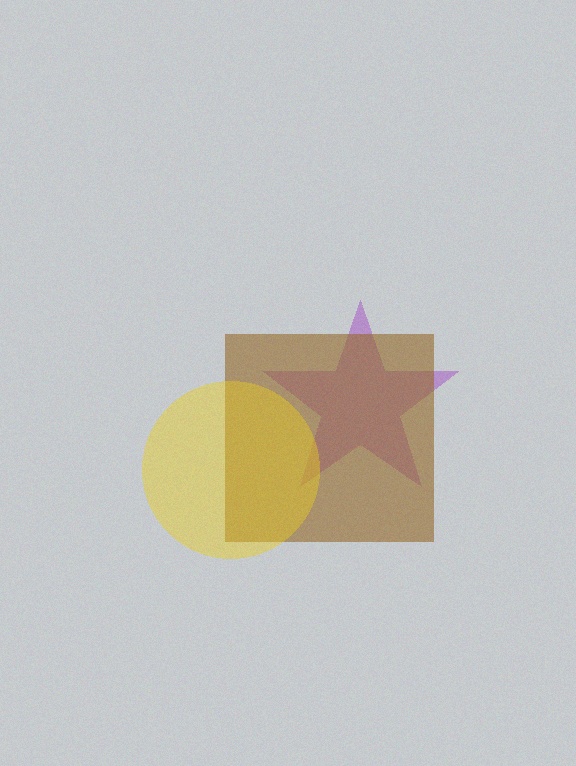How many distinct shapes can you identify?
There are 3 distinct shapes: a purple star, a brown square, a yellow circle.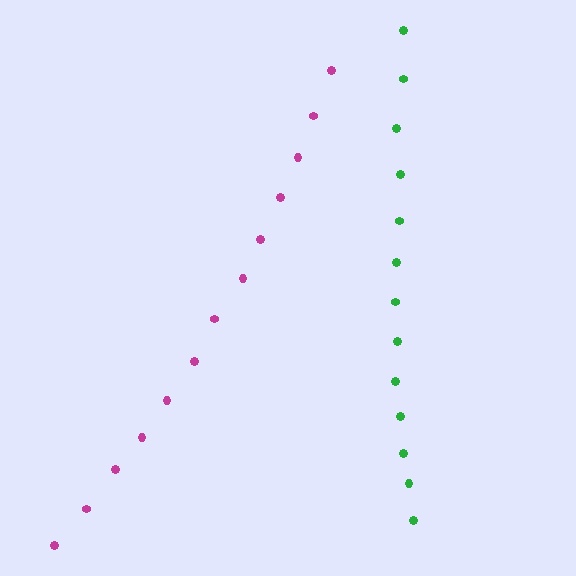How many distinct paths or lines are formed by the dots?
There are 2 distinct paths.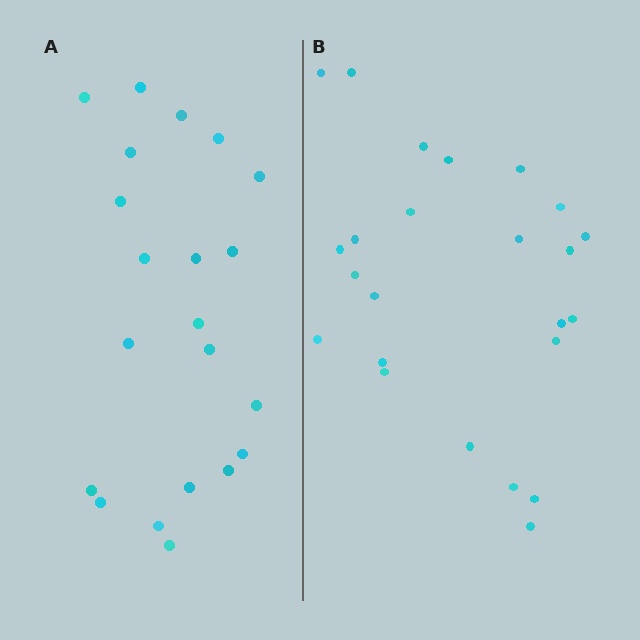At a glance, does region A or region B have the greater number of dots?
Region B (the right region) has more dots.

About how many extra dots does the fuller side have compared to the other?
Region B has just a few more — roughly 2 or 3 more dots than region A.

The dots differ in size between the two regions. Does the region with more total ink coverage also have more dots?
No. Region A has more total ink coverage because its dots are larger, but region B actually contains more individual dots. Total area can be misleading — the number of items is what matters here.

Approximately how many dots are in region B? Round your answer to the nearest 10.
About 20 dots. (The exact count is 24, which rounds to 20.)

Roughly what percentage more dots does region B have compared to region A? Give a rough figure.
About 15% more.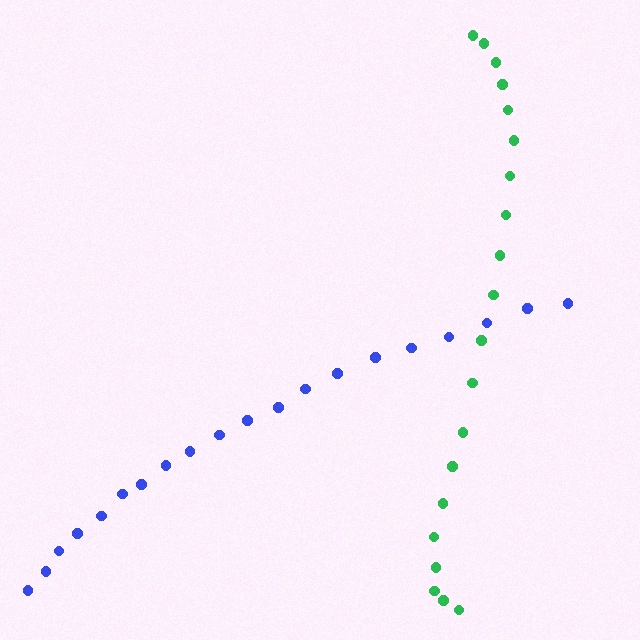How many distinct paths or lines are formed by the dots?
There are 2 distinct paths.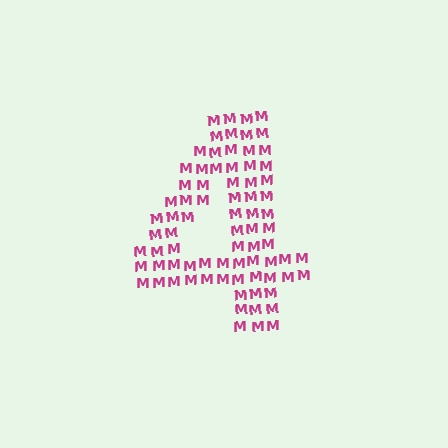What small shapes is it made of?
It is made of small letter M's.